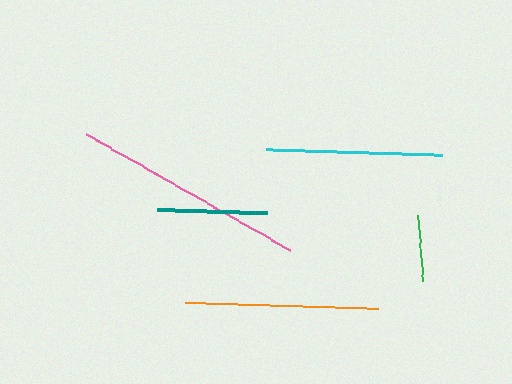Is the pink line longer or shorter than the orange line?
The pink line is longer than the orange line.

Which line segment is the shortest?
The green line is the shortest at approximately 67 pixels.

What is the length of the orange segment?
The orange segment is approximately 193 pixels long.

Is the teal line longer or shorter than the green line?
The teal line is longer than the green line.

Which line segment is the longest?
The pink line is the longest at approximately 235 pixels.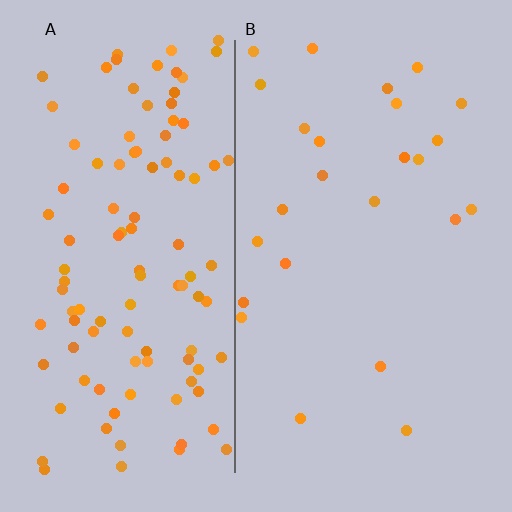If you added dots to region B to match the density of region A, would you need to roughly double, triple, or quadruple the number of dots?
Approximately quadruple.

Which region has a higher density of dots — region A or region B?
A (the left).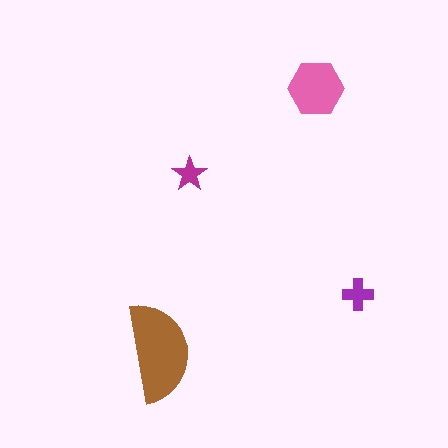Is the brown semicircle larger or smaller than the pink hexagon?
Larger.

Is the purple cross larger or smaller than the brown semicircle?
Smaller.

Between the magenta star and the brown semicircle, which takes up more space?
The brown semicircle.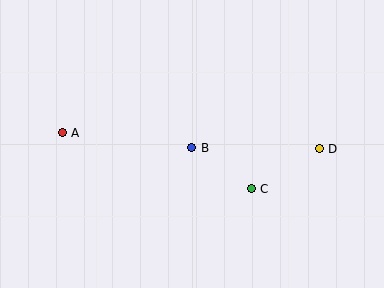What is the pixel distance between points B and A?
The distance between B and A is 130 pixels.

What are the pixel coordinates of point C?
Point C is at (251, 189).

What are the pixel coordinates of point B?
Point B is at (192, 148).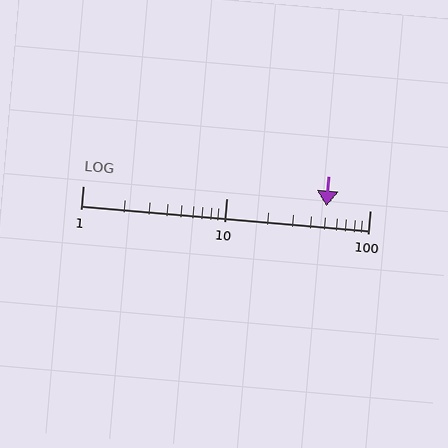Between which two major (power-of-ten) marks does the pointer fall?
The pointer is between 10 and 100.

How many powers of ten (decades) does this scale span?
The scale spans 2 decades, from 1 to 100.